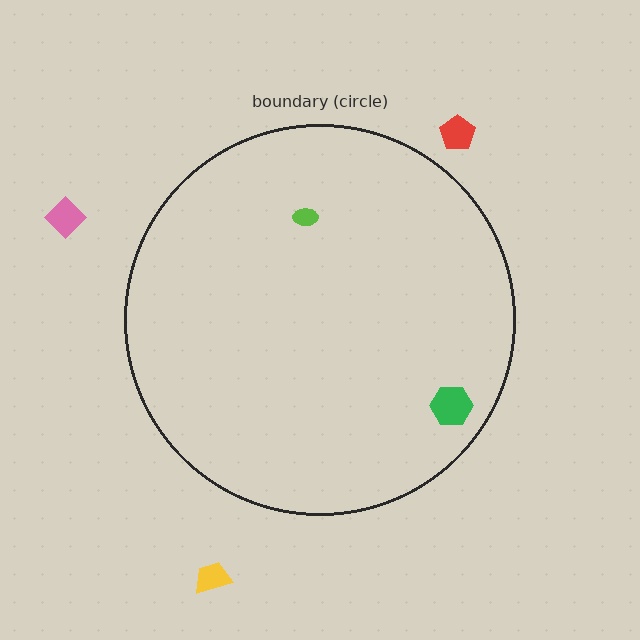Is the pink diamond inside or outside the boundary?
Outside.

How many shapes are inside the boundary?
2 inside, 3 outside.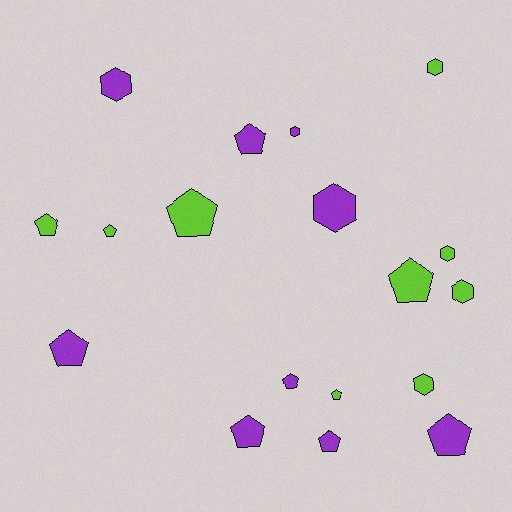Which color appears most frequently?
Lime, with 9 objects.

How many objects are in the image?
There are 18 objects.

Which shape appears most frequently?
Pentagon, with 11 objects.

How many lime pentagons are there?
There are 5 lime pentagons.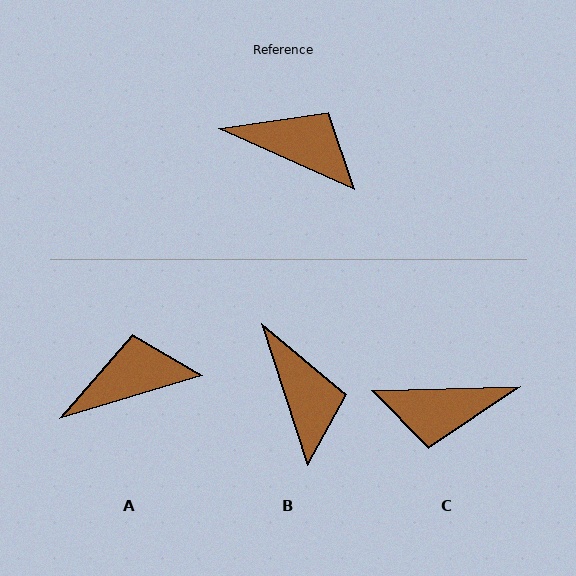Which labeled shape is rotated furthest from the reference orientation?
C, about 155 degrees away.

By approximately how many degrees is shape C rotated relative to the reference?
Approximately 155 degrees clockwise.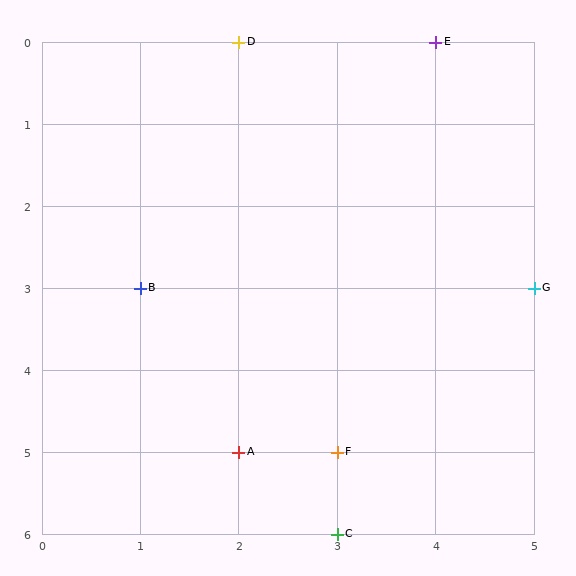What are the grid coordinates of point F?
Point F is at grid coordinates (3, 5).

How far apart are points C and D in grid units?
Points C and D are 1 column and 6 rows apart (about 6.1 grid units diagonally).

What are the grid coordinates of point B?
Point B is at grid coordinates (1, 3).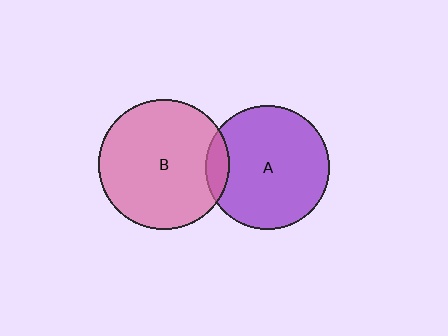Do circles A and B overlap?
Yes.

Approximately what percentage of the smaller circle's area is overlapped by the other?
Approximately 10%.